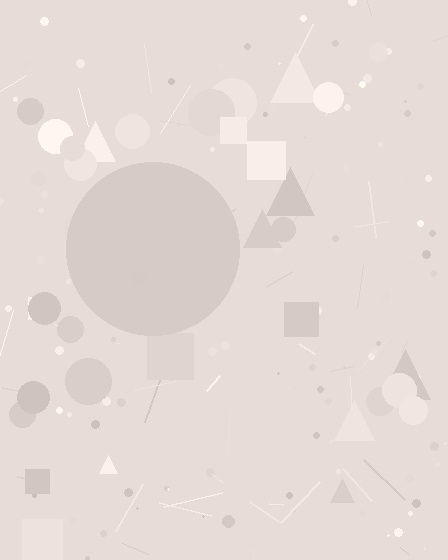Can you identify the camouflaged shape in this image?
The camouflaged shape is a circle.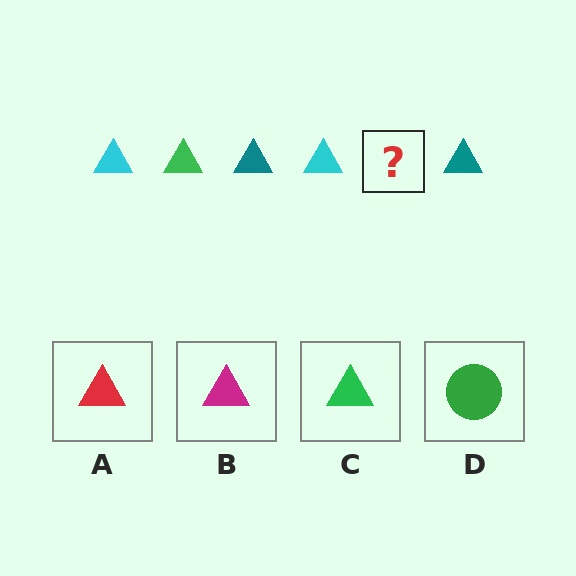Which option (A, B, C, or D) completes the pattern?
C.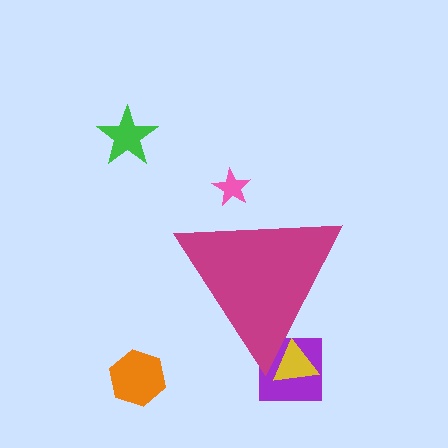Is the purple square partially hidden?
Yes, the purple square is partially hidden behind the magenta triangle.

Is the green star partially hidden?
No, the green star is fully visible.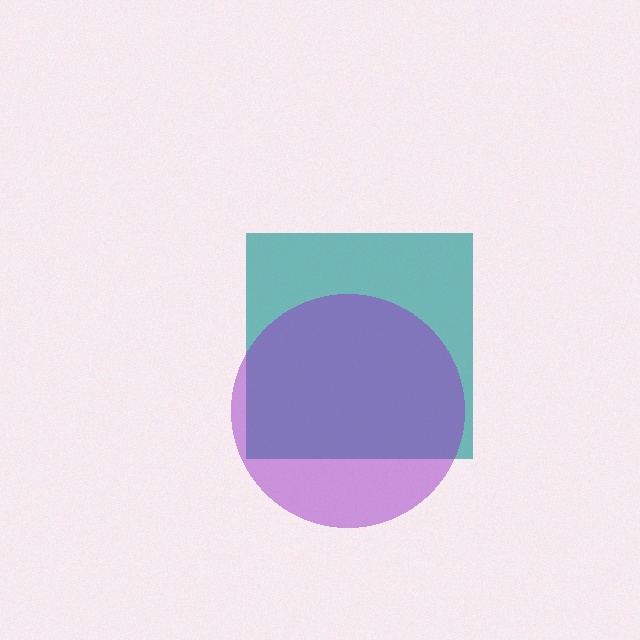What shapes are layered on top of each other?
The layered shapes are: a teal square, a purple circle.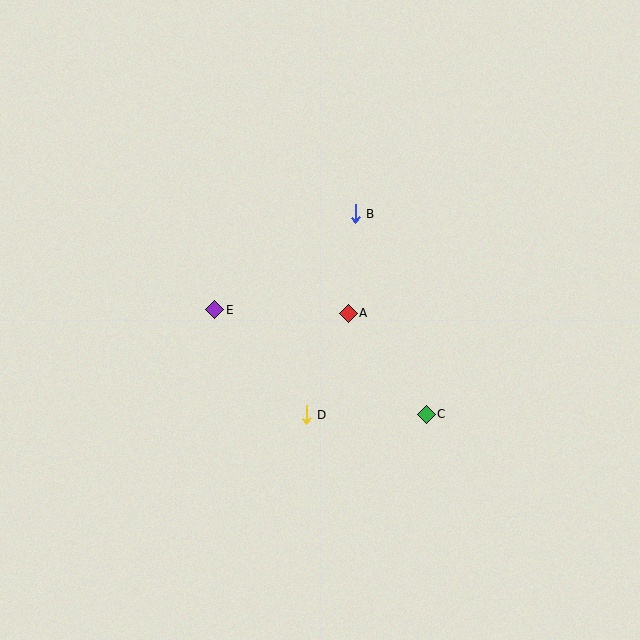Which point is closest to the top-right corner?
Point B is closest to the top-right corner.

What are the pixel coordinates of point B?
Point B is at (355, 214).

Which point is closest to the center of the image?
Point A at (348, 313) is closest to the center.